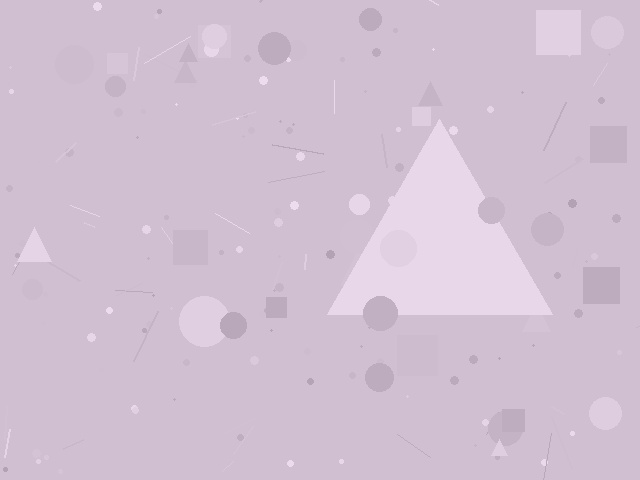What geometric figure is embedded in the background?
A triangle is embedded in the background.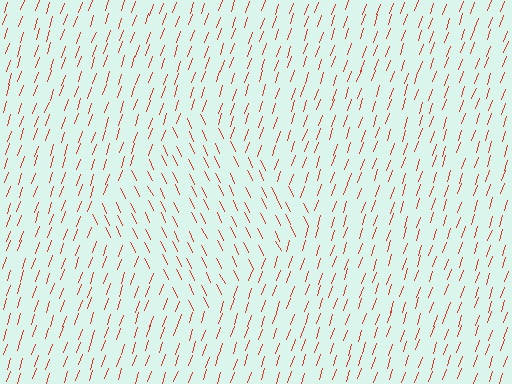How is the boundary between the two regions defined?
The boundary is defined purely by a change in line orientation (approximately 45 degrees difference). All lines are the same color and thickness.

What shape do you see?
I see a diamond.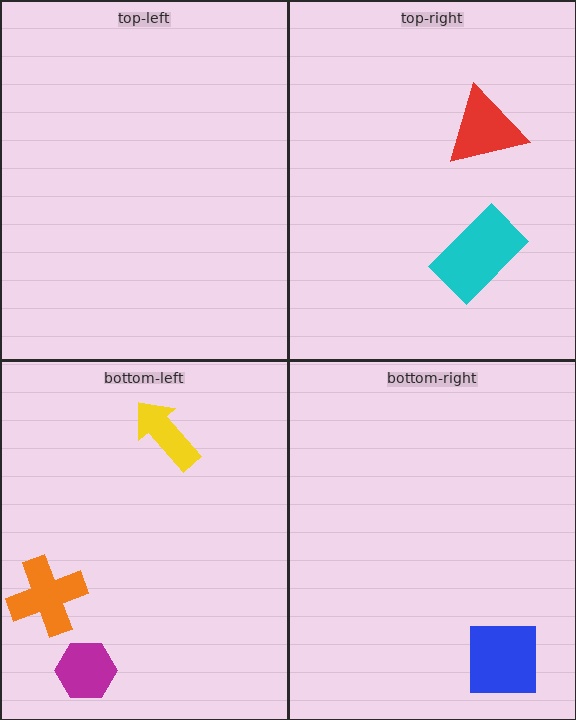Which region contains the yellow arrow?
The bottom-left region.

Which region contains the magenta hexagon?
The bottom-left region.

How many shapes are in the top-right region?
2.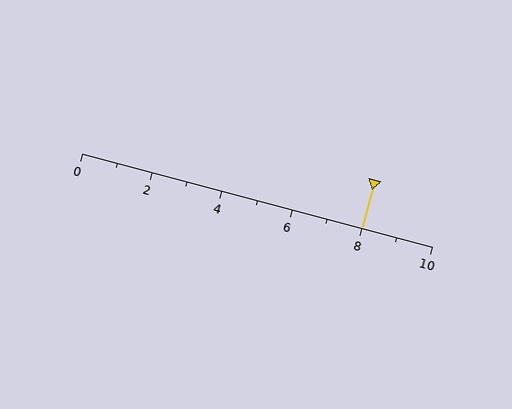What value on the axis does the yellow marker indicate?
The marker indicates approximately 8.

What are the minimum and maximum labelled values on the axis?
The axis runs from 0 to 10.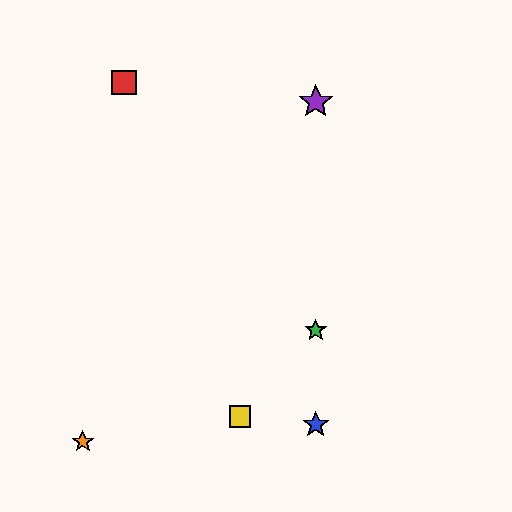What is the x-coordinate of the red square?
The red square is at x≈124.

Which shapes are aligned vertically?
The blue star, the green star, the purple star are aligned vertically.